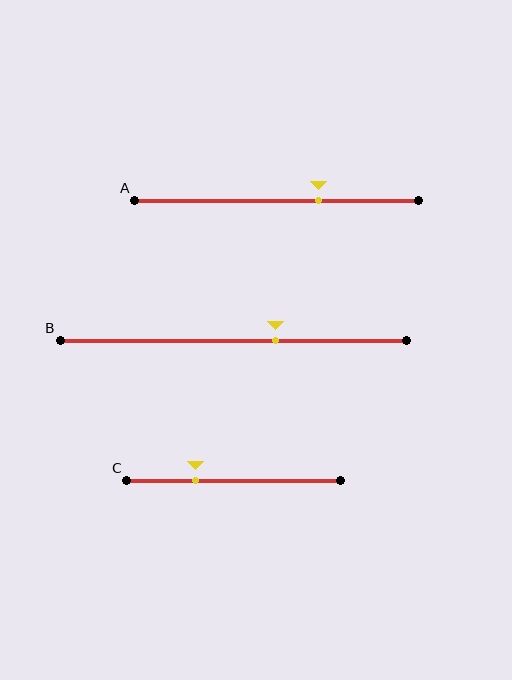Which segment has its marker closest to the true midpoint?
Segment B has its marker closest to the true midpoint.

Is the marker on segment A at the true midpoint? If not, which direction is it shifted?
No, the marker on segment A is shifted to the right by about 15% of the segment length.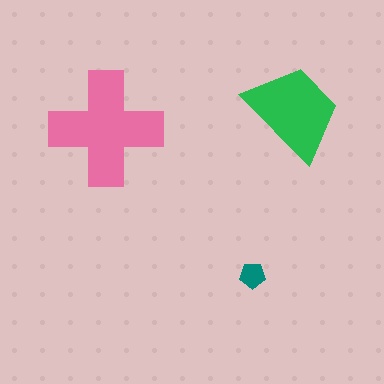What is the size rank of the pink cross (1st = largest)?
1st.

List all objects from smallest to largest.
The teal pentagon, the green trapezoid, the pink cross.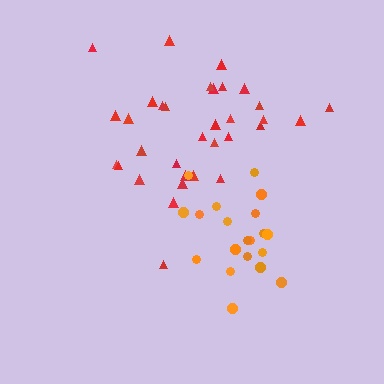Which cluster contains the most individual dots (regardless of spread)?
Red (33).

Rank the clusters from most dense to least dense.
orange, red.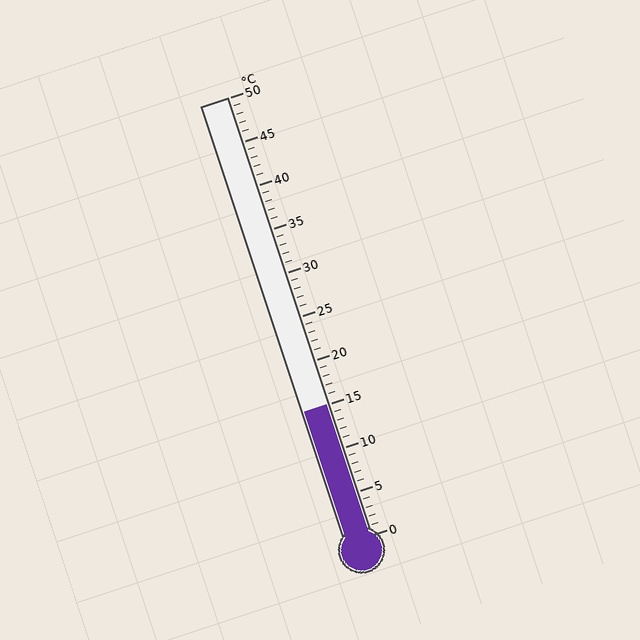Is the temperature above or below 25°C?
The temperature is below 25°C.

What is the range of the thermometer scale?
The thermometer scale ranges from 0°C to 50°C.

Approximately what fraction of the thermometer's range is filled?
The thermometer is filled to approximately 30% of its range.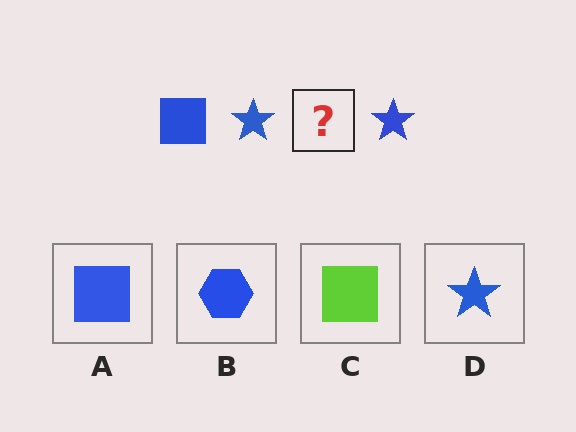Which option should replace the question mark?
Option A.